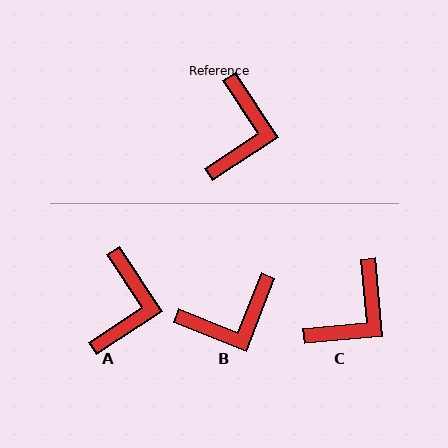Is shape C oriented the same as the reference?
No, it is off by about 28 degrees.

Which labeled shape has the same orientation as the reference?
A.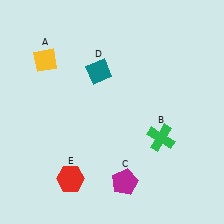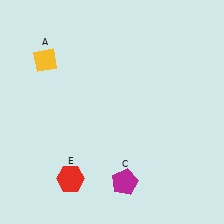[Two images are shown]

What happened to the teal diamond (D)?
The teal diamond (D) was removed in Image 2. It was in the top-left area of Image 1.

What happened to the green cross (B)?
The green cross (B) was removed in Image 2. It was in the bottom-right area of Image 1.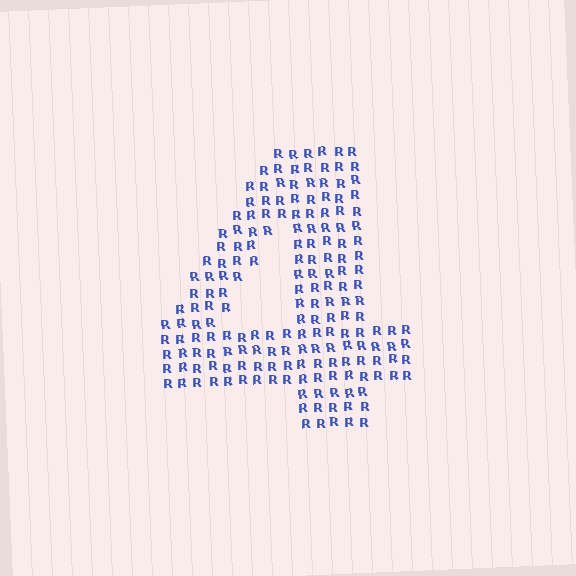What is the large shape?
The large shape is the digit 4.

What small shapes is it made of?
It is made of small letter R's.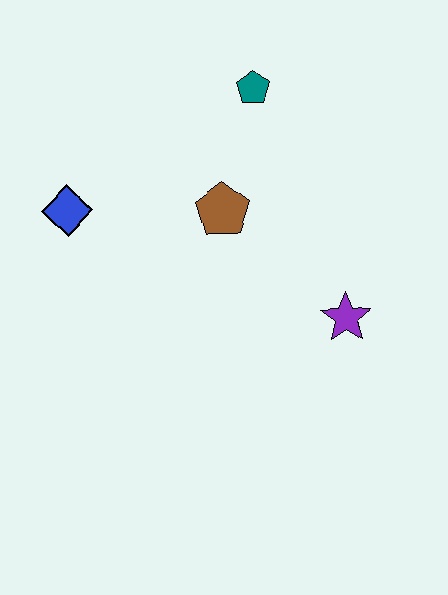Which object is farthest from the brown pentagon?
The purple star is farthest from the brown pentagon.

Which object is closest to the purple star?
The brown pentagon is closest to the purple star.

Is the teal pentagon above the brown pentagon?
Yes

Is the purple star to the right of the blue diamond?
Yes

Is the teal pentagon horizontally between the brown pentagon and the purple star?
Yes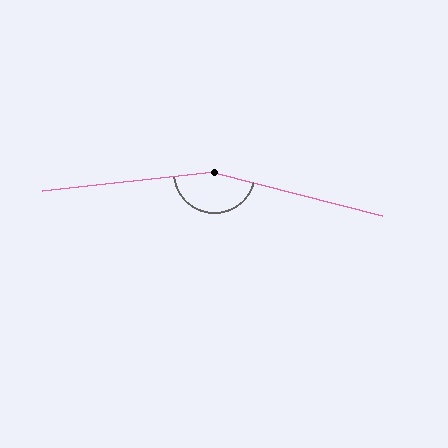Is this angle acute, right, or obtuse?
It is obtuse.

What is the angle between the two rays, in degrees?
Approximately 160 degrees.